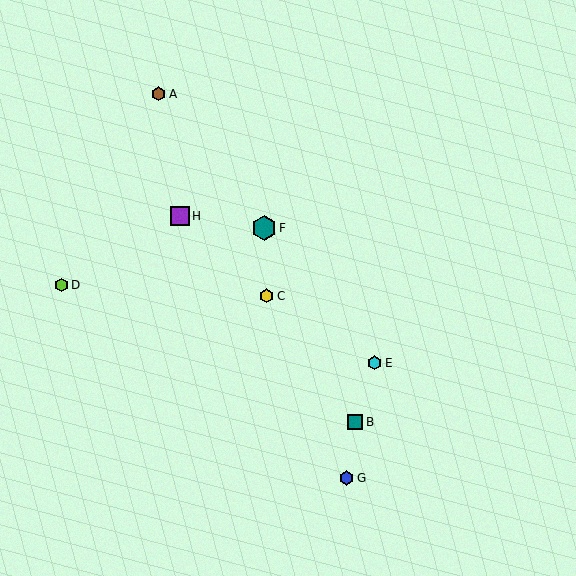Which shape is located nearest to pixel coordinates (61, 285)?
The lime hexagon (labeled D) at (62, 285) is nearest to that location.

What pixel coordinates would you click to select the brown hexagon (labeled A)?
Click at (158, 94) to select the brown hexagon A.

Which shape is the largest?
The teal hexagon (labeled F) is the largest.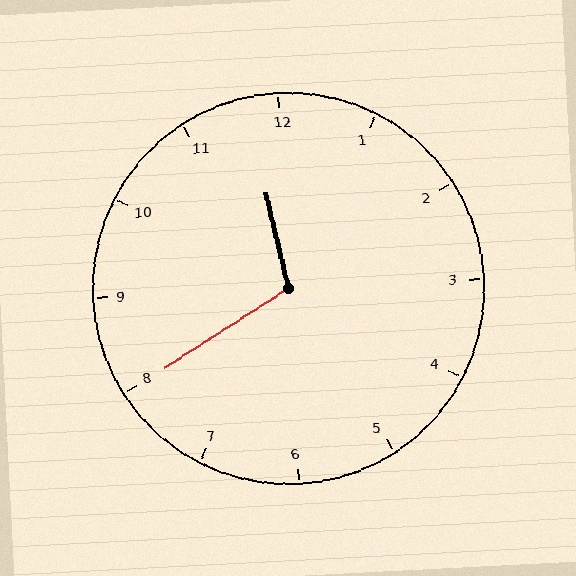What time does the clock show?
11:40.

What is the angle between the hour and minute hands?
Approximately 110 degrees.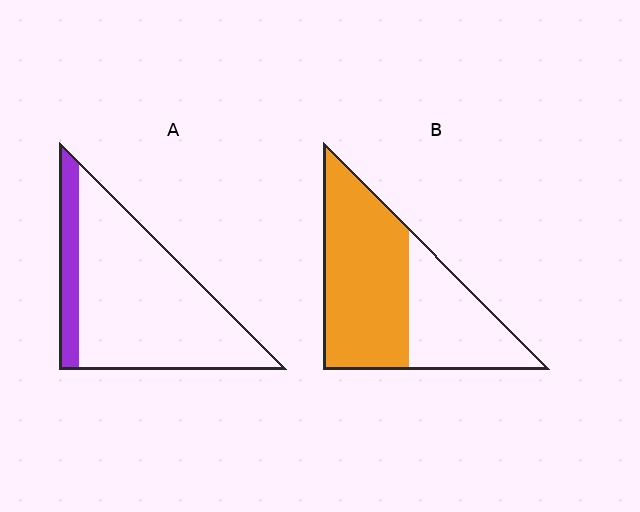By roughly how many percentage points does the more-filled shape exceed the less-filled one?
By roughly 45 percentage points (B over A).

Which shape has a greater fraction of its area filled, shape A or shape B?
Shape B.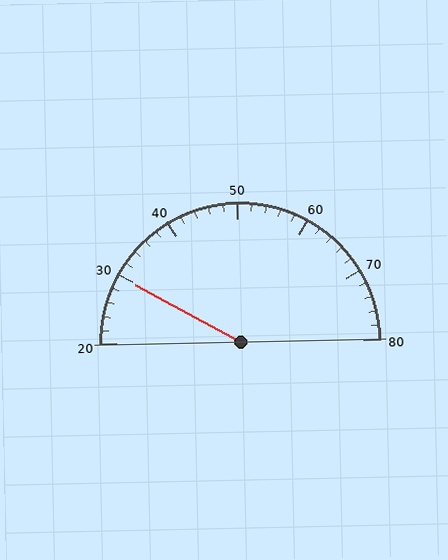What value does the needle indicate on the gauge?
The needle indicates approximately 30.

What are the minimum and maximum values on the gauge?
The gauge ranges from 20 to 80.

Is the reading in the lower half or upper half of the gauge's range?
The reading is in the lower half of the range (20 to 80).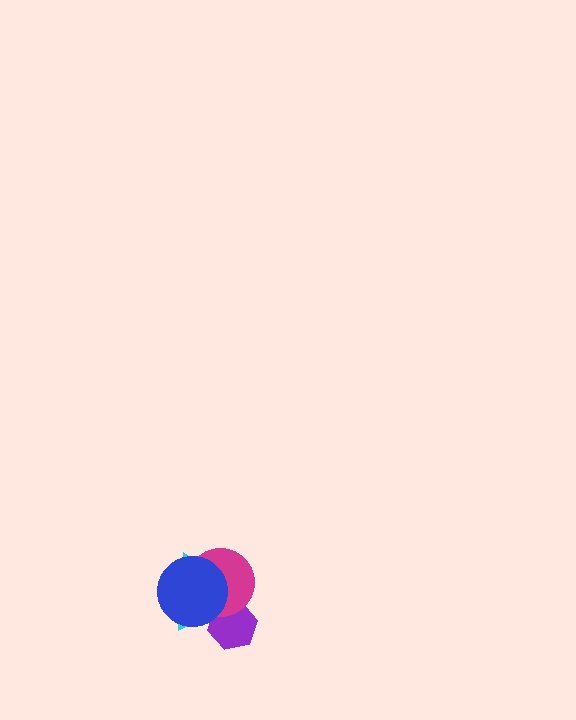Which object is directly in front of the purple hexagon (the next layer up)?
The cyan triangle is directly in front of the purple hexagon.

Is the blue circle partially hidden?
No, no other shape covers it.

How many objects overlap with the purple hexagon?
3 objects overlap with the purple hexagon.